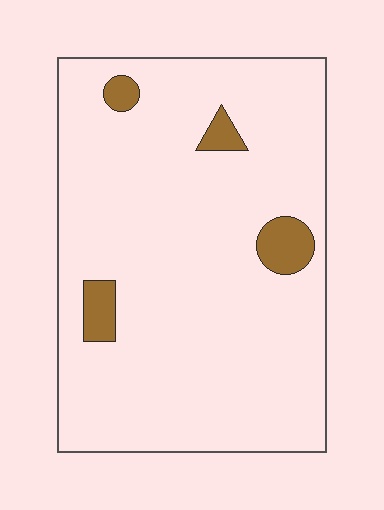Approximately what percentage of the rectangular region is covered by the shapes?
Approximately 5%.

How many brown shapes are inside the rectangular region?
4.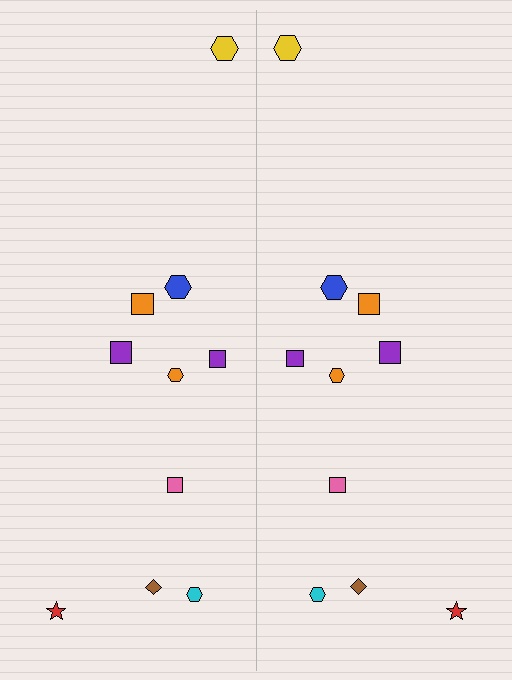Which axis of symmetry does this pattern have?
The pattern has a vertical axis of symmetry running through the center of the image.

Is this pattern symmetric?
Yes, this pattern has bilateral (reflection) symmetry.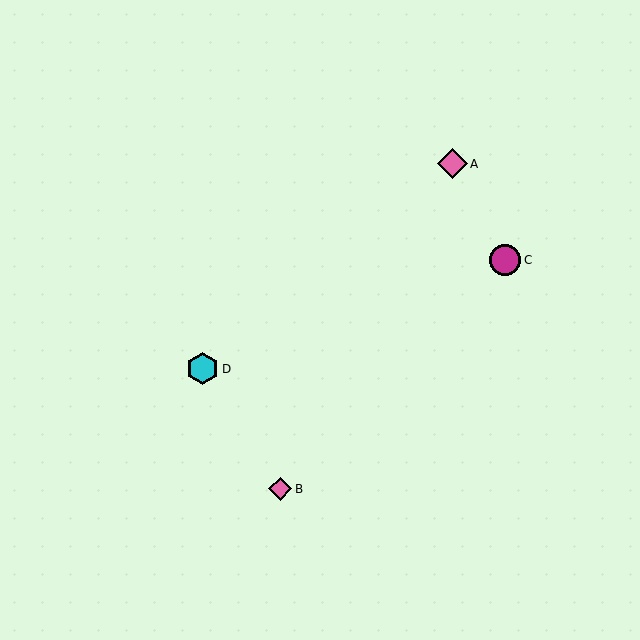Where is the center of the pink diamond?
The center of the pink diamond is at (452, 164).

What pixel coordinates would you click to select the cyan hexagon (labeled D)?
Click at (203, 369) to select the cyan hexagon D.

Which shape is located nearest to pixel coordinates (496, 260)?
The magenta circle (labeled C) at (505, 260) is nearest to that location.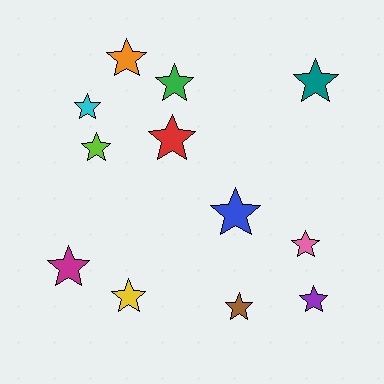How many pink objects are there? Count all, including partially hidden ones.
There is 1 pink object.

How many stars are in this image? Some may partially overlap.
There are 12 stars.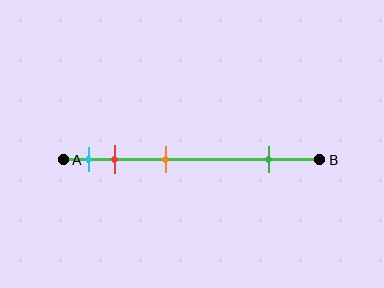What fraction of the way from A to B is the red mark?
The red mark is approximately 20% (0.2) of the way from A to B.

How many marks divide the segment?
There are 4 marks dividing the segment.